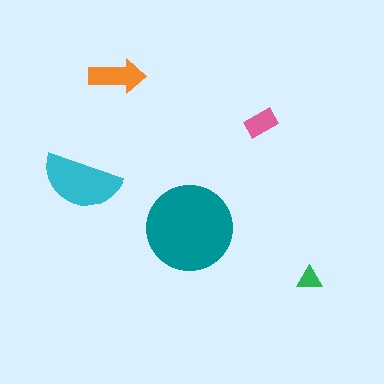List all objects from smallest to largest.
The green triangle, the pink rectangle, the orange arrow, the cyan semicircle, the teal circle.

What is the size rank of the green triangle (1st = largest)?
5th.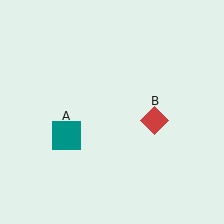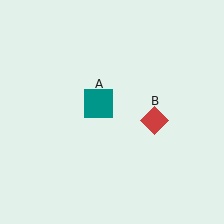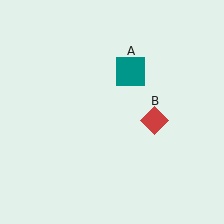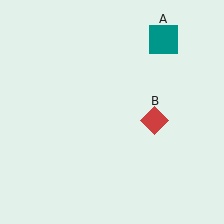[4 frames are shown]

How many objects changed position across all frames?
1 object changed position: teal square (object A).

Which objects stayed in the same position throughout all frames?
Red diamond (object B) remained stationary.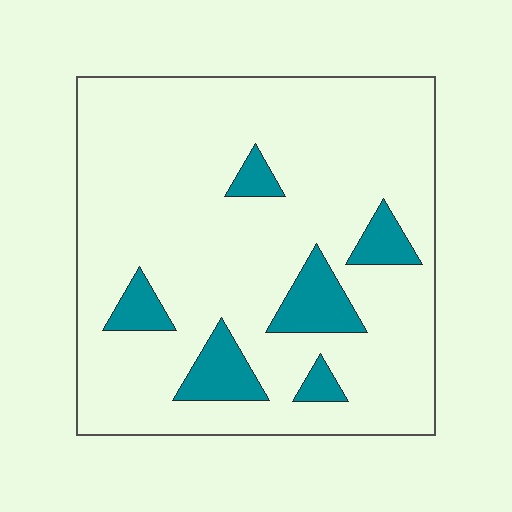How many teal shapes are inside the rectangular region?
6.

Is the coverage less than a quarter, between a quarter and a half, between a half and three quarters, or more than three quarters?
Less than a quarter.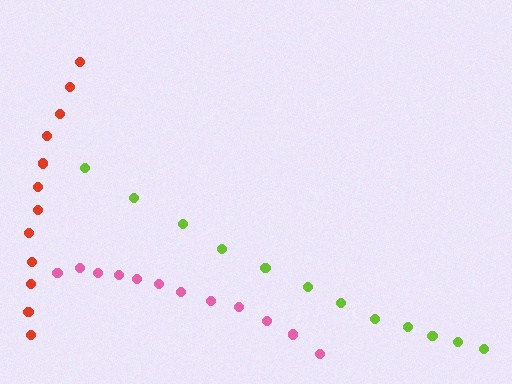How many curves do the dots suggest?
There are 3 distinct paths.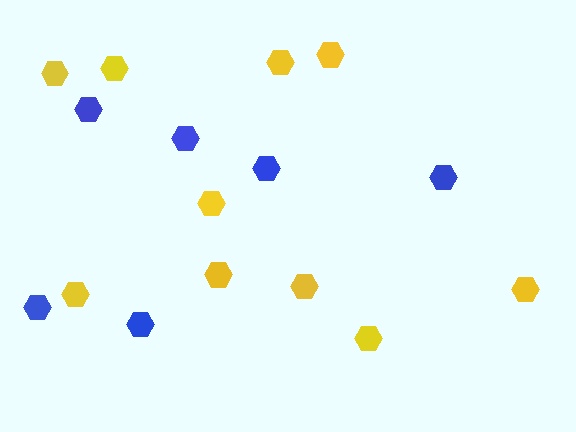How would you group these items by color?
There are 2 groups: one group of blue hexagons (6) and one group of yellow hexagons (10).